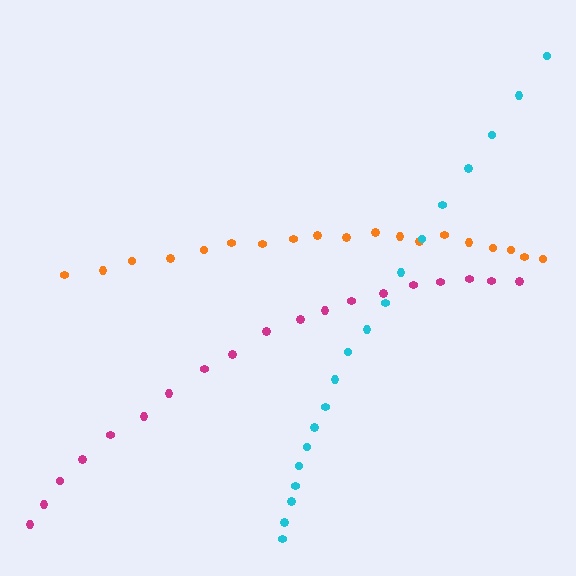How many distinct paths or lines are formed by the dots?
There are 3 distinct paths.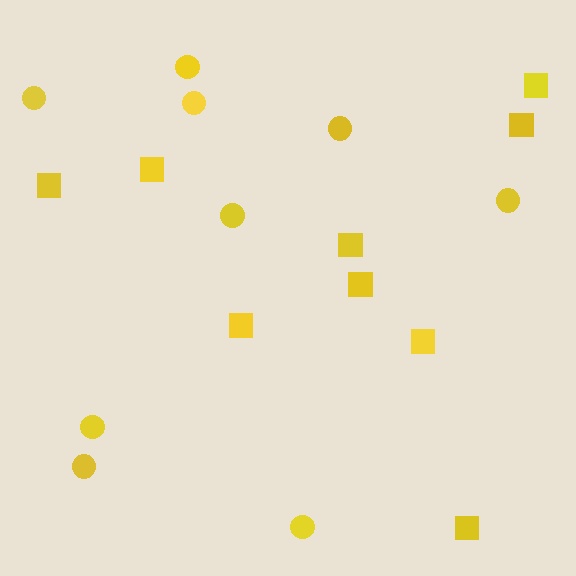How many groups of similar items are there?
There are 2 groups: one group of squares (9) and one group of circles (9).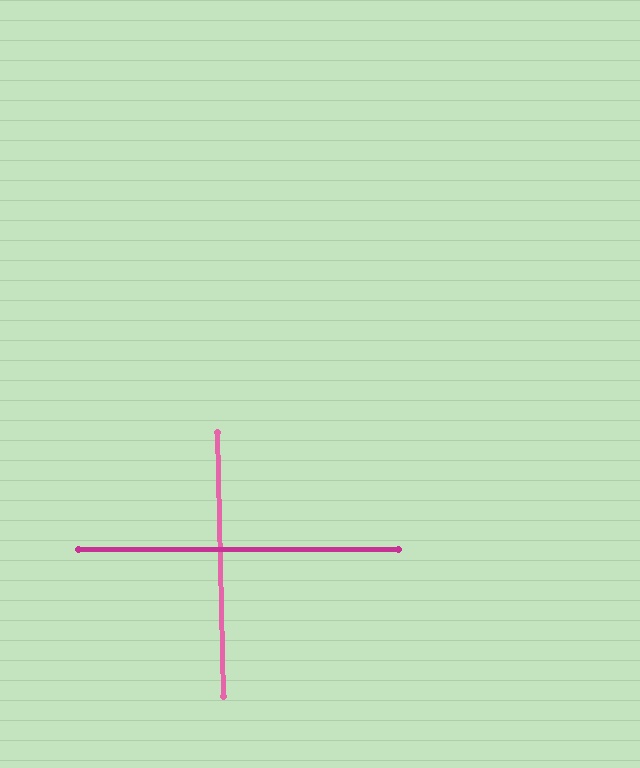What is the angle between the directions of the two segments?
Approximately 89 degrees.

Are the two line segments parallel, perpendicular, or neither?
Perpendicular — they meet at approximately 89°.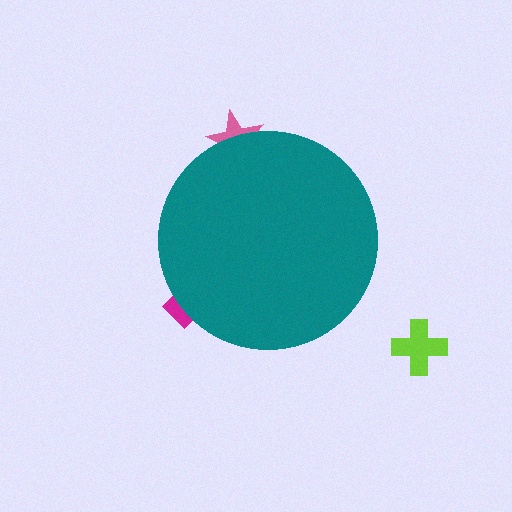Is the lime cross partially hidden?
No, the lime cross is fully visible.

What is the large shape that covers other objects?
A teal circle.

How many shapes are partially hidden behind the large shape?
2 shapes are partially hidden.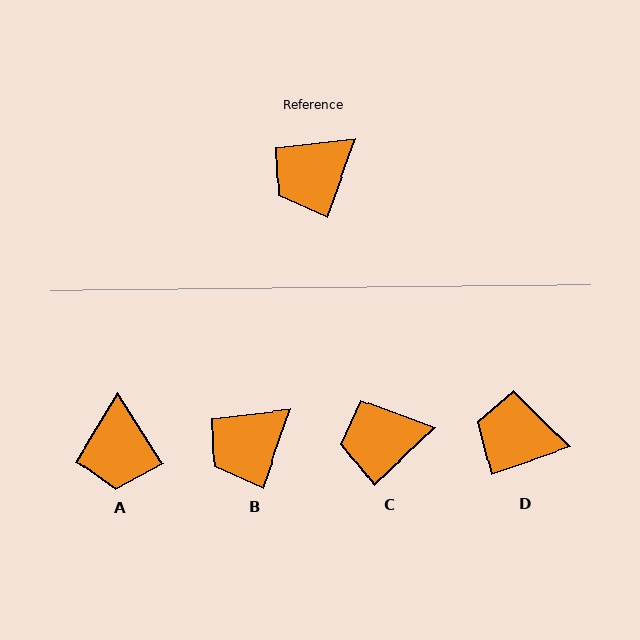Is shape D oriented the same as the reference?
No, it is off by about 51 degrees.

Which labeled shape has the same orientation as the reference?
B.